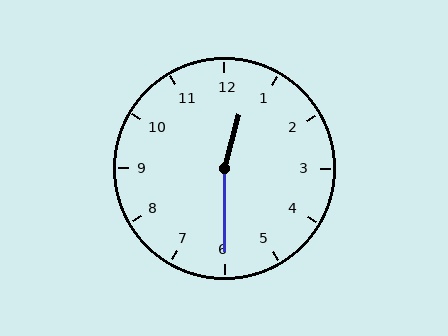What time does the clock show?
12:30.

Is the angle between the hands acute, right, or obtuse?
It is obtuse.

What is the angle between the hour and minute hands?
Approximately 165 degrees.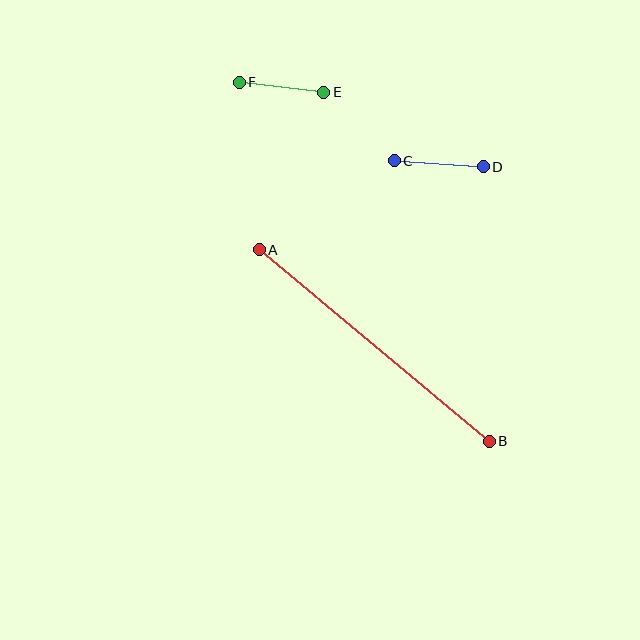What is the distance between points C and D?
The distance is approximately 89 pixels.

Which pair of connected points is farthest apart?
Points A and B are farthest apart.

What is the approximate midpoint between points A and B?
The midpoint is at approximately (374, 346) pixels.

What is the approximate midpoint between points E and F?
The midpoint is at approximately (282, 87) pixels.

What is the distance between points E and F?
The distance is approximately 85 pixels.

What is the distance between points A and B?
The distance is approximately 299 pixels.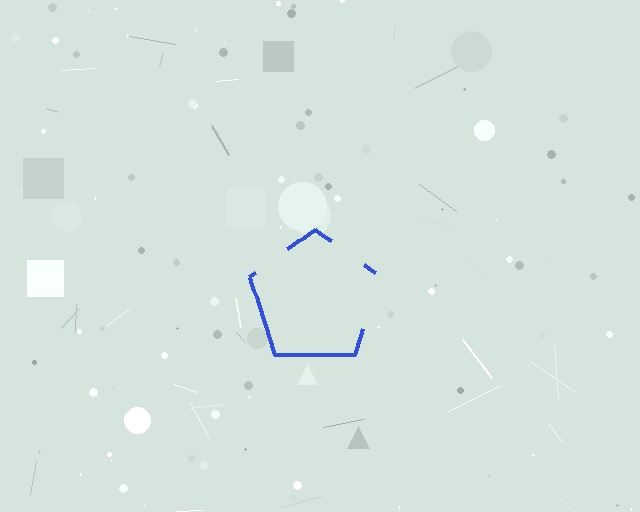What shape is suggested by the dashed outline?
The dashed outline suggests a pentagon.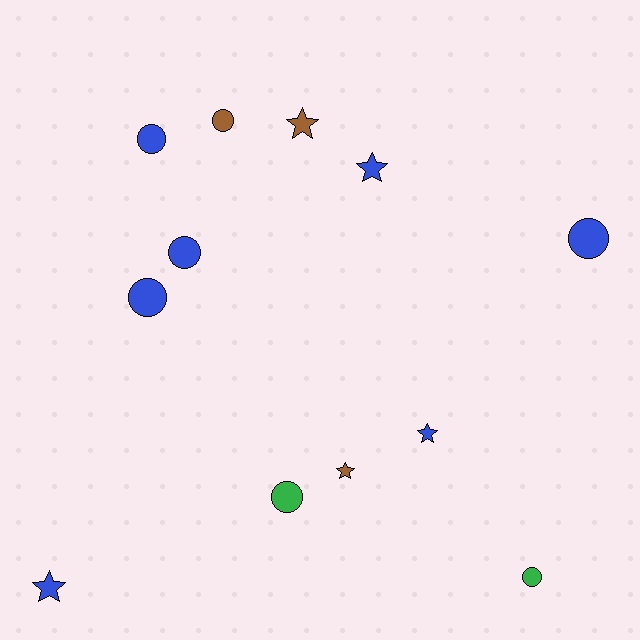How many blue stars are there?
There are 3 blue stars.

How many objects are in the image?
There are 12 objects.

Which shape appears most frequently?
Circle, with 7 objects.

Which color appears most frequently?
Blue, with 7 objects.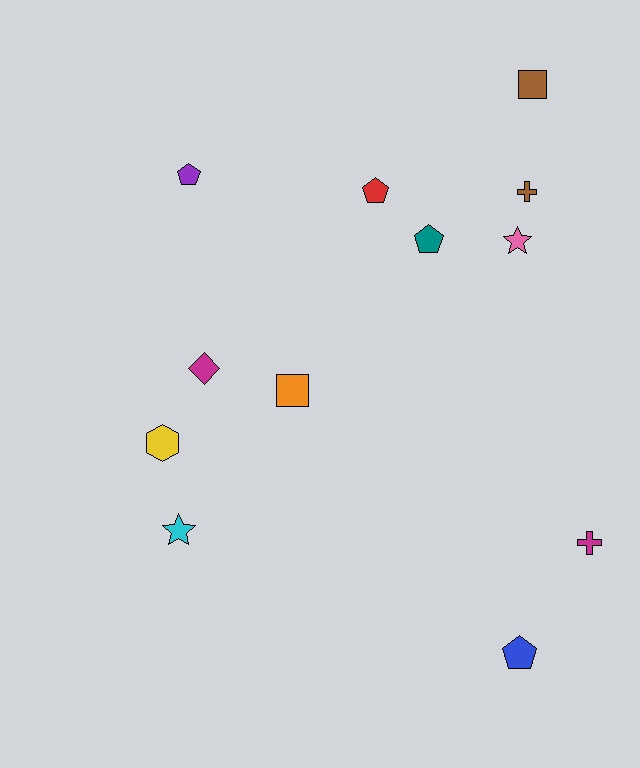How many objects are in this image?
There are 12 objects.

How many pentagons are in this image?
There are 4 pentagons.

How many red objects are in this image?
There is 1 red object.